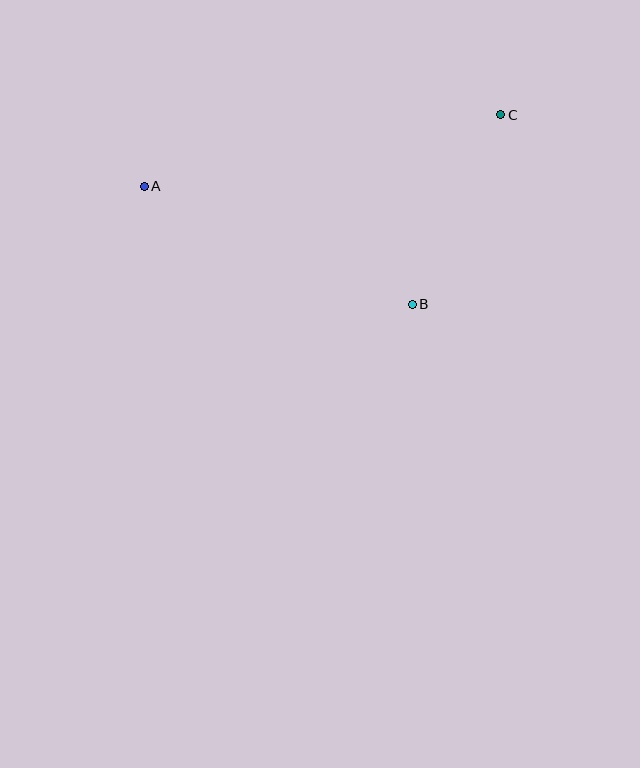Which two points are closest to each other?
Points B and C are closest to each other.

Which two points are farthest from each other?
Points A and C are farthest from each other.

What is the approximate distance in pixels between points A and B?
The distance between A and B is approximately 293 pixels.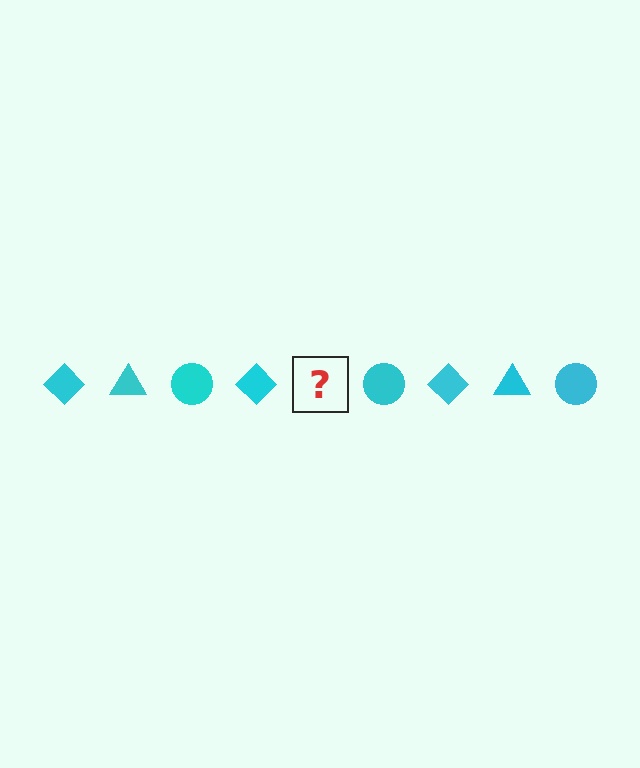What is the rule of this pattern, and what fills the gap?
The rule is that the pattern cycles through diamond, triangle, circle shapes in cyan. The gap should be filled with a cyan triangle.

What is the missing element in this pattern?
The missing element is a cyan triangle.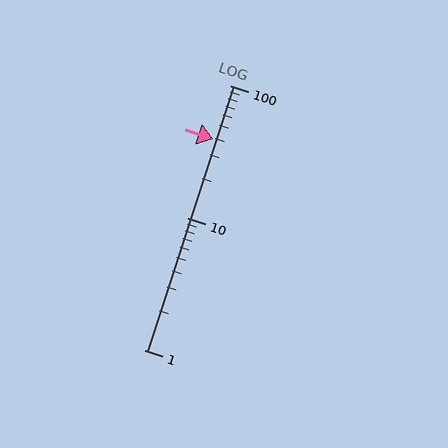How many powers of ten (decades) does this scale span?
The scale spans 2 decades, from 1 to 100.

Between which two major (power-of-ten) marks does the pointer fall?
The pointer is between 10 and 100.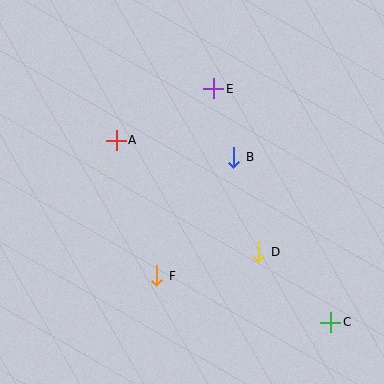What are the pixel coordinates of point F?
Point F is at (157, 276).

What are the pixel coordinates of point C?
Point C is at (331, 322).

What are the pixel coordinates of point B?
Point B is at (234, 157).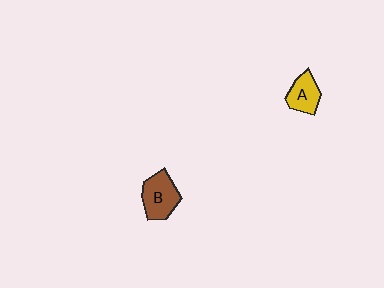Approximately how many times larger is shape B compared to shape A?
Approximately 1.3 times.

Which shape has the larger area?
Shape B (brown).